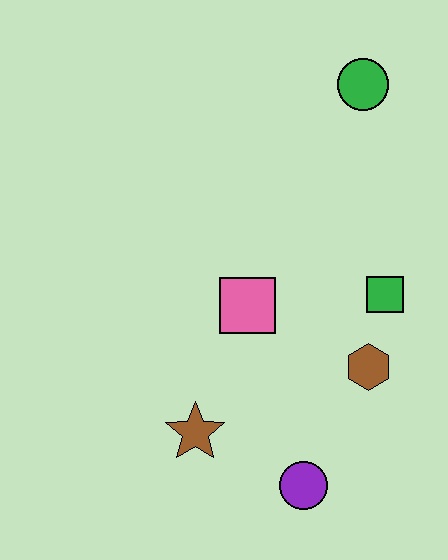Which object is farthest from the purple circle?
The green circle is farthest from the purple circle.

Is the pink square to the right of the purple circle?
No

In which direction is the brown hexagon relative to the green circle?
The brown hexagon is below the green circle.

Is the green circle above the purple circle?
Yes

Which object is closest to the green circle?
The green square is closest to the green circle.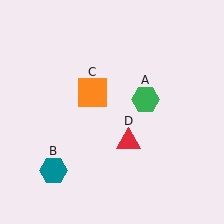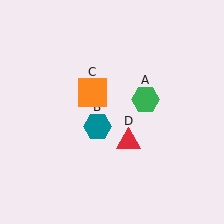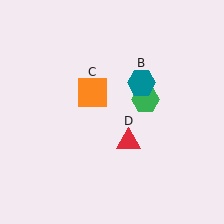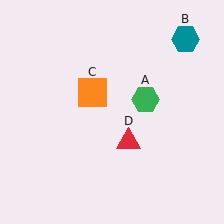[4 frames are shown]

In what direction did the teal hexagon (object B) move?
The teal hexagon (object B) moved up and to the right.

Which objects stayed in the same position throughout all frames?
Green hexagon (object A) and orange square (object C) and red triangle (object D) remained stationary.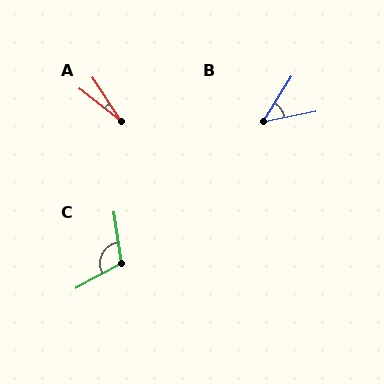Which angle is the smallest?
A, at approximately 19 degrees.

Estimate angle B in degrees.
Approximately 47 degrees.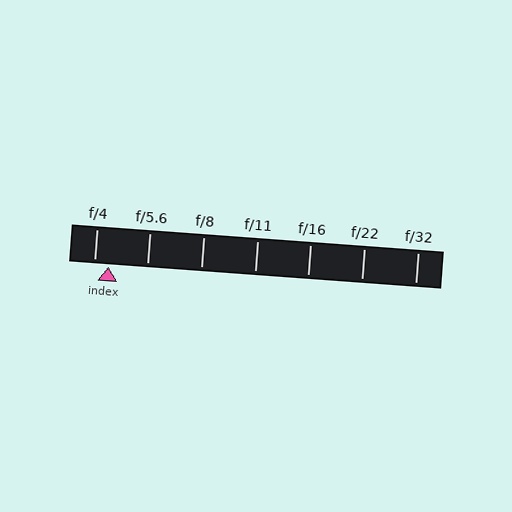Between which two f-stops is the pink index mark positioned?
The index mark is between f/4 and f/5.6.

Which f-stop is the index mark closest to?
The index mark is closest to f/4.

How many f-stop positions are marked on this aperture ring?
There are 7 f-stop positions marked.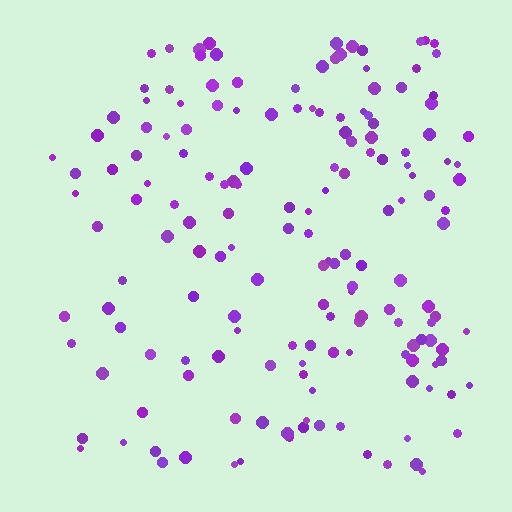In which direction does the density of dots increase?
From left to right, with the right side densest.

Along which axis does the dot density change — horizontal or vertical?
Horizontal.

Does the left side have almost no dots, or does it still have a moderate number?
Still a moderate number, just noticeably fewer than the right.